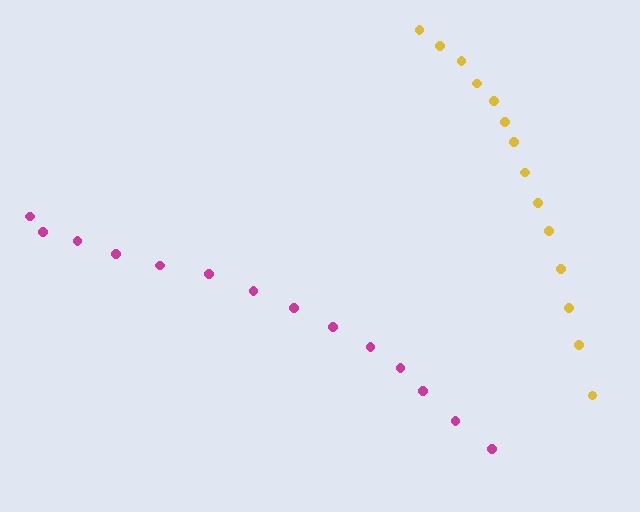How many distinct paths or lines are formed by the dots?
There are 2 distinct paths.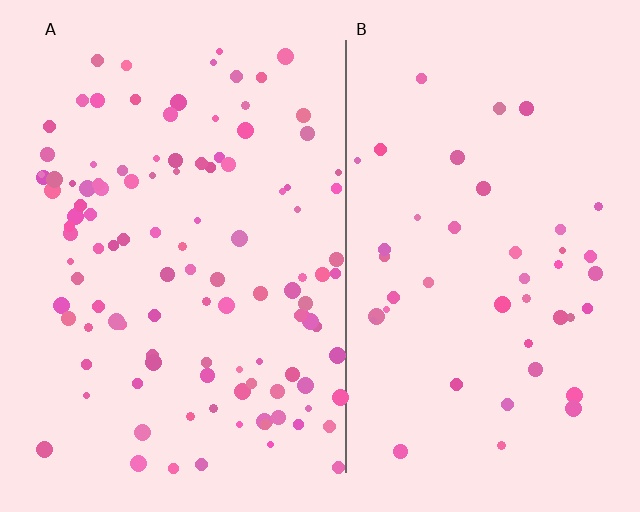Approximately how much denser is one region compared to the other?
Approximately 2.5× — region A over region B.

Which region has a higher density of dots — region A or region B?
A (the left).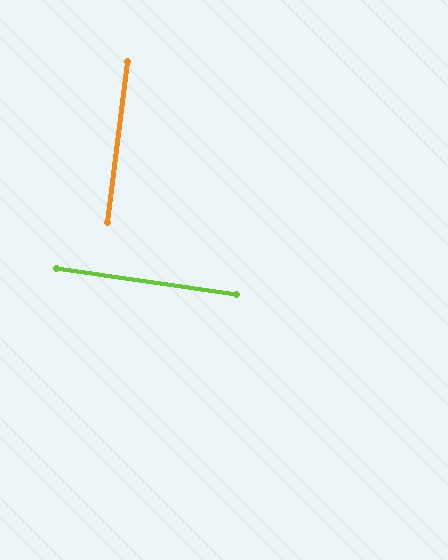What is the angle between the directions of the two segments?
Approximately 89 degrees.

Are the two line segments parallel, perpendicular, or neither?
Perpendicular — they meet at approximately 89°.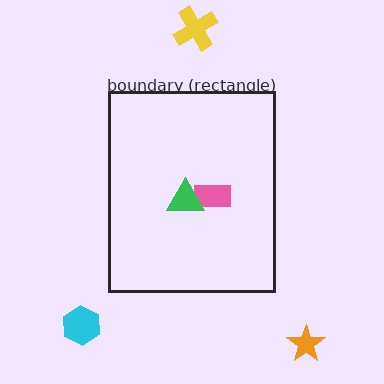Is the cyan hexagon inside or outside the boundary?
Outside.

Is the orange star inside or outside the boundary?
Outside.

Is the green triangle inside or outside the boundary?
Inside.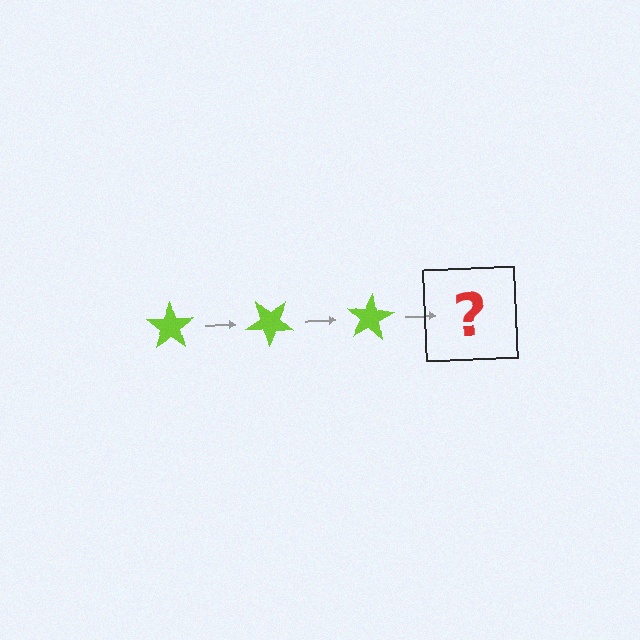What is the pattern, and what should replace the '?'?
The pattern is that the star rotates 40 degrees each step. The '?' should be a lime star rotated 120 degrees.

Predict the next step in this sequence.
The next step is a lime star rotated 120 degrees.